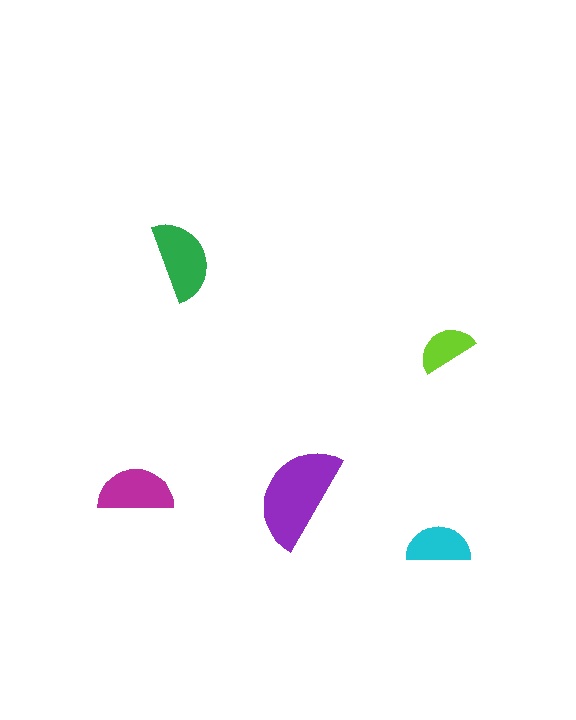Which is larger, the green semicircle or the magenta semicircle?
The green one.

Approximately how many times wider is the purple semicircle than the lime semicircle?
About 2 times wider.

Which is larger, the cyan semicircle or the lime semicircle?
The cyan one.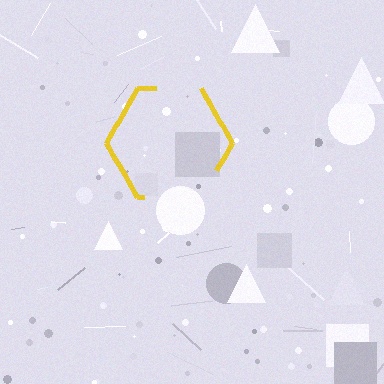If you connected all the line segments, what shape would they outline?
They would outline a hexagon.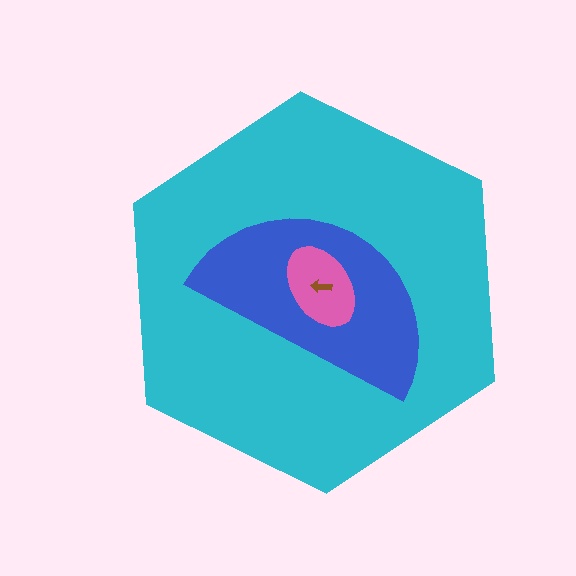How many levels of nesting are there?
4.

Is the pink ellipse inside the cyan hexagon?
Yes.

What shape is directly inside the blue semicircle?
The pink ellipse.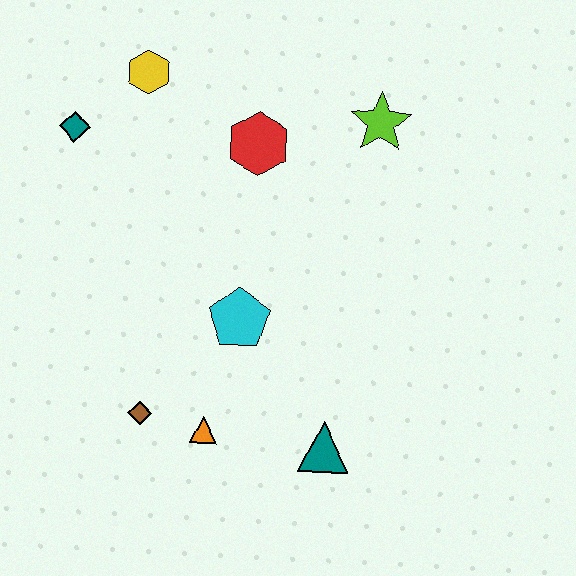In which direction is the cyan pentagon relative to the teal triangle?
The cyan pentagon is above the teal triangle.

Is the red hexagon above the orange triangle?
Yes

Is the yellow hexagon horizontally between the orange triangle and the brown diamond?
No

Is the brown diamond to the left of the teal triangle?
Yes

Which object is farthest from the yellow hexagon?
The teal triangle is farthest from the yellow hexagon.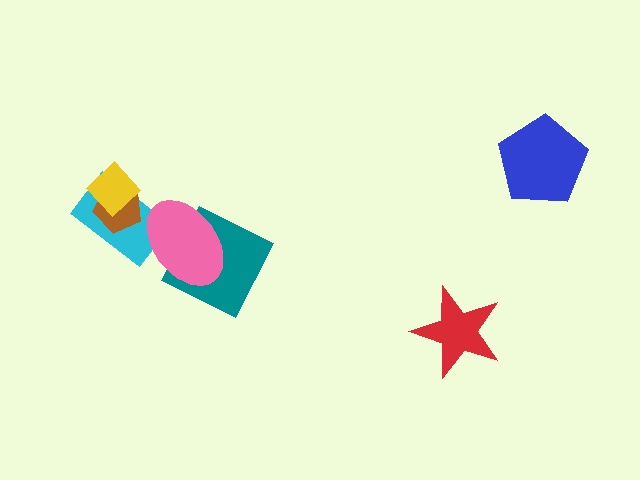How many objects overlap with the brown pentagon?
2 objects overlap with the brown pentagon.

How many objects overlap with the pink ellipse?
2 objects overlap with the pink ellipse.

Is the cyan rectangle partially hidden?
Yes, it is partially covered by another shape.